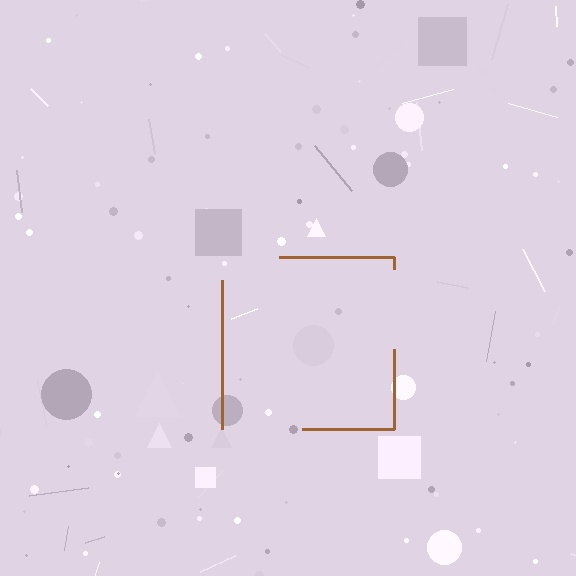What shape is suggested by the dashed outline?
The dashed outline suggests a square.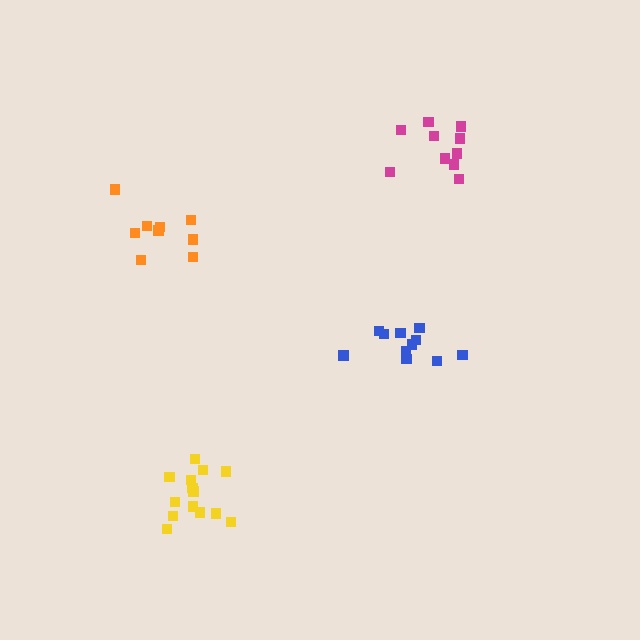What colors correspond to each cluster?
The clusters are colored: blue, magenta, orange, yellow.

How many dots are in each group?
Group 1: 11 dots, Group 2: 10 dots, Group 3: 9 dots, Group 4: 14 dots (44 total).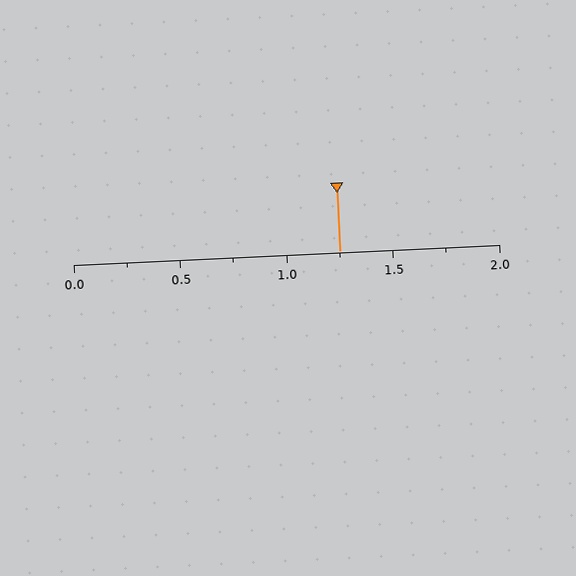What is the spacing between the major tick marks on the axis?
The major ticks are spaced 0.5 apart.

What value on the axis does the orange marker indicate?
The marker indicates approximately 1.25.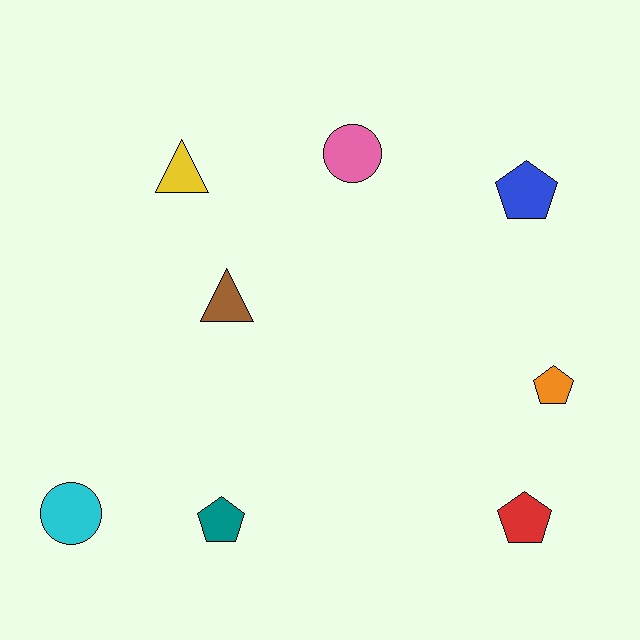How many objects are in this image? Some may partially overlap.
There are 8 objects.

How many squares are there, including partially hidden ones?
There are no squares.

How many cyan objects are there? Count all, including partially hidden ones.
There is 1 cyan object.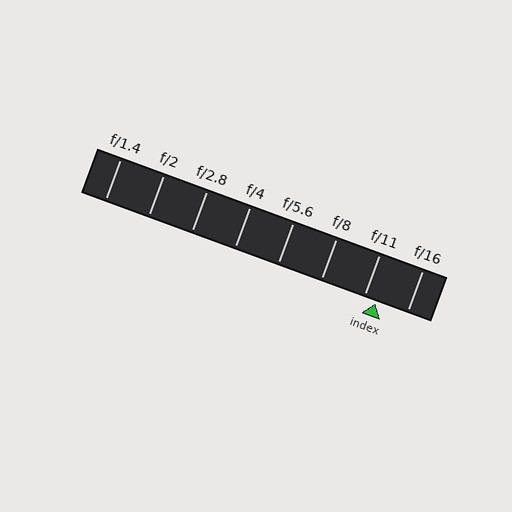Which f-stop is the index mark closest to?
The index mark is closest to f/11.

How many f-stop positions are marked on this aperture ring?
There are 8 f-stop positions marked.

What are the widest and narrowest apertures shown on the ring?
The widest aperture shown is f/1.4 and the narrowest is f/16.